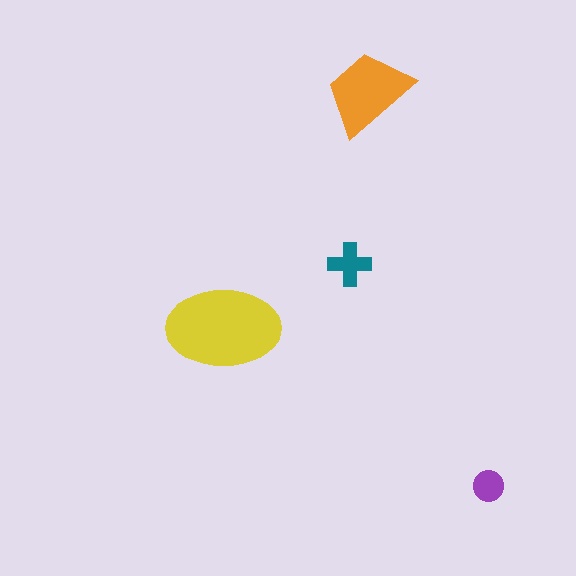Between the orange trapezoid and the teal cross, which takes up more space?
The orange trapezoid.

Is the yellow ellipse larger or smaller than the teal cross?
Larger.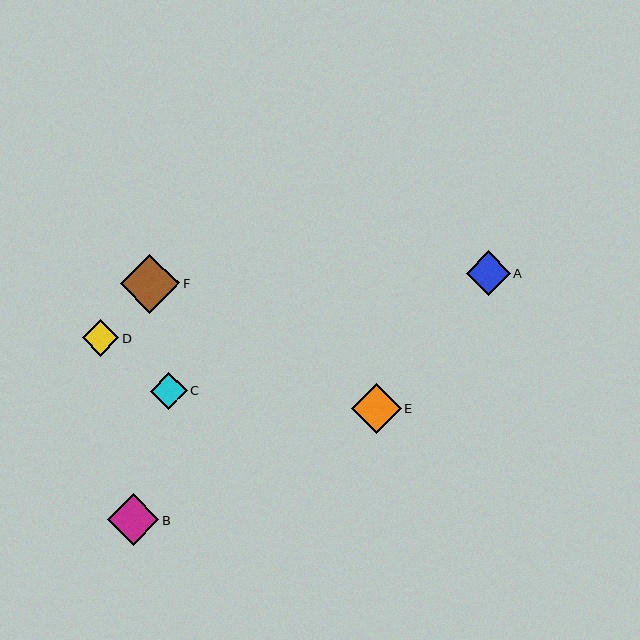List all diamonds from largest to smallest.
From largest to smallest: F, B, E, A, C, D.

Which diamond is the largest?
Diamond F is the largest with a size of approximately 59 pixels.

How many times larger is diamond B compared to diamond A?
Diamond B is approximately 1.2 times the size of diamond A.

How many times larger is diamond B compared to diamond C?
Diamond B is approximately 1.4 times the size of diamond C.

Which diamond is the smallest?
Diamond D is the smallest with a size of approximately 36 pixels.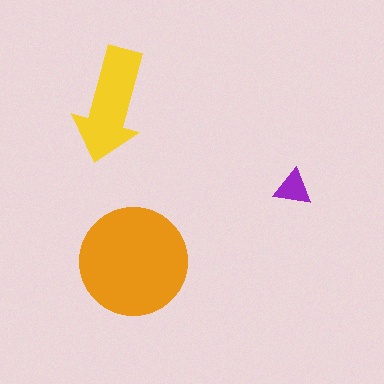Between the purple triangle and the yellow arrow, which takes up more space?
The yellow arrow.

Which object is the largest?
The orange circle.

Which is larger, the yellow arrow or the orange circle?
The orange circle.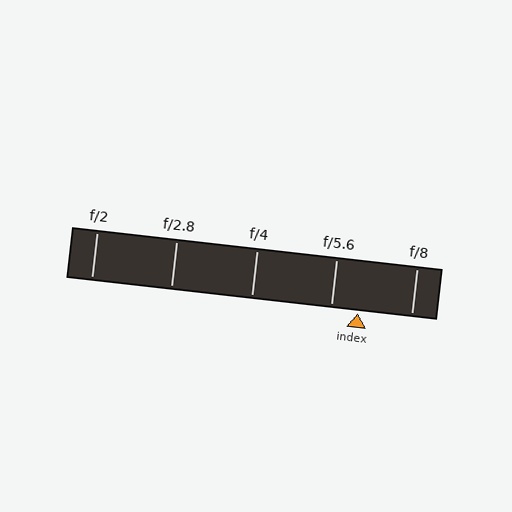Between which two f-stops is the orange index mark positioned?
The index mark is between f/5.6 and f/8.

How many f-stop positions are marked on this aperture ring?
There are 5 f-stop positions marked.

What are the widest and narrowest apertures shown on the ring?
The widest aperture shown is f/2 and the narrowest is f/8.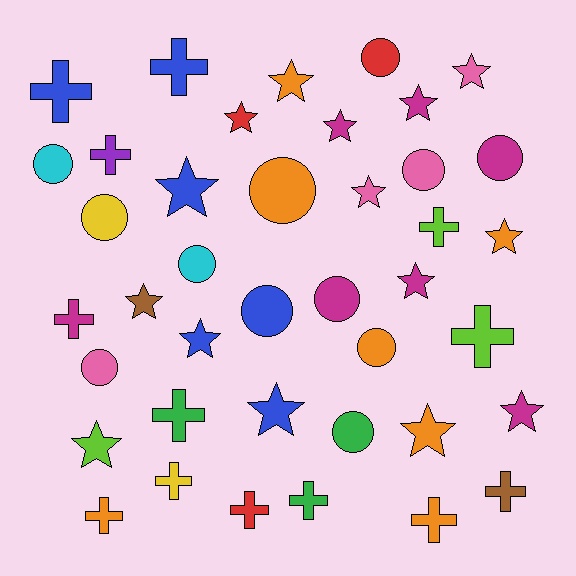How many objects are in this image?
There are 40 objects.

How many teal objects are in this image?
There are no teal objects.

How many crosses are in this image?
There are 13 crosses.